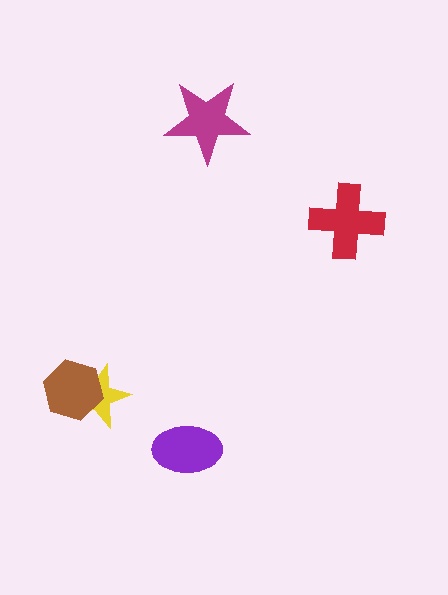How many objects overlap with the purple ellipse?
0 objects overlap with the purple ellipse.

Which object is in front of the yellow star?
The brown hexagon is in front of the yellow star.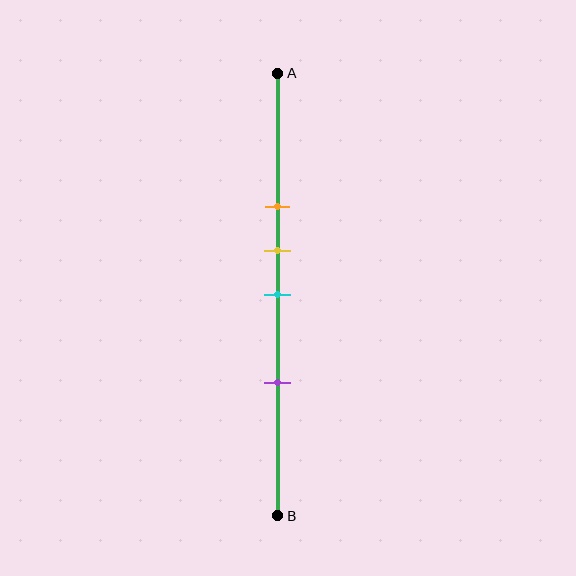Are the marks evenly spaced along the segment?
No, the marks are not evenly spaced.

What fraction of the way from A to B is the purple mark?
The purple mark is approximately 70% (0.7) of the way from A to B.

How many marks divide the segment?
There are 4 marks dividing the segment.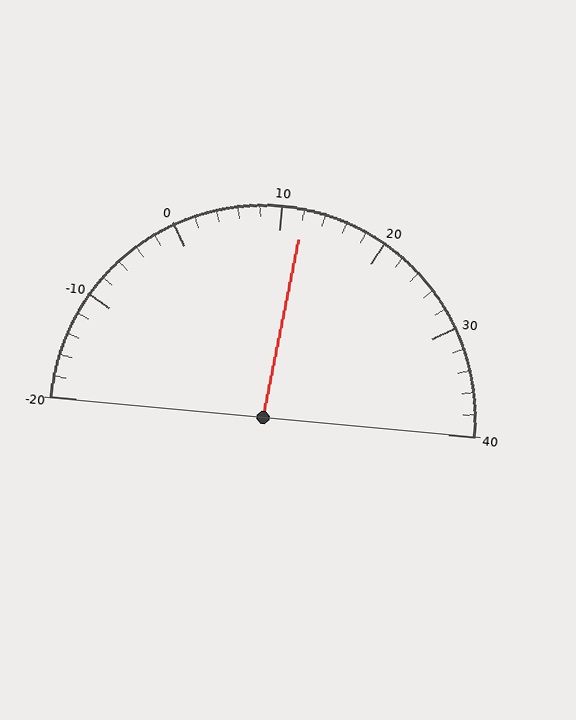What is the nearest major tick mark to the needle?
The nearest major tick mark is 10.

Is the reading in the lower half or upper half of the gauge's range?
The reading is in the upper half of the range (-20 to 40).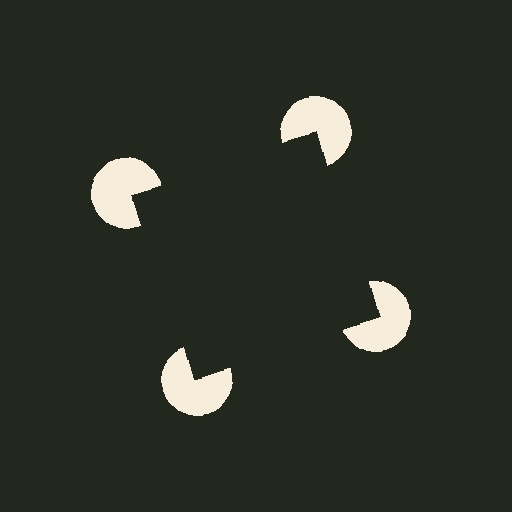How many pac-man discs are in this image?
There are 4 — one at each vertex of the illusory square.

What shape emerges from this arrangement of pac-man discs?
An illusory square — its edges are inferred from the aligned wedge cuts in the pac-man discs, not physically drawn.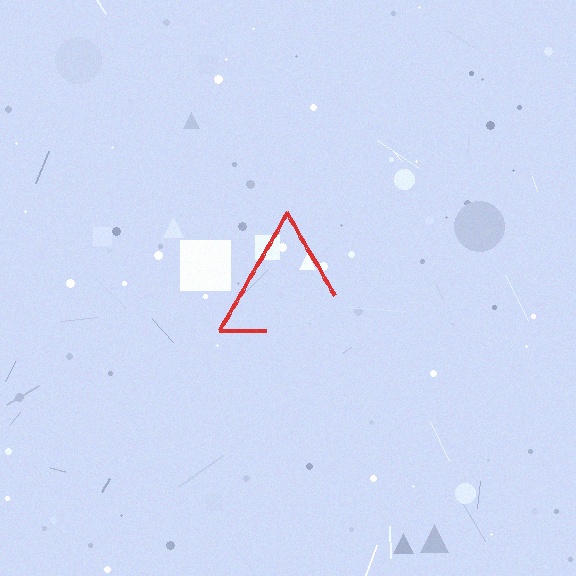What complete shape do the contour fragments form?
The contour fragments form a triangle.